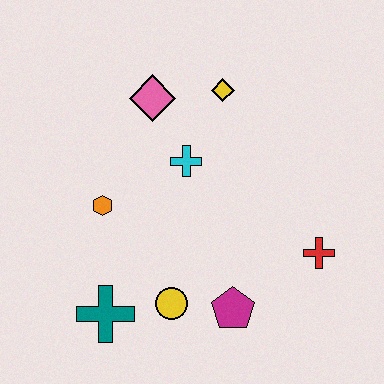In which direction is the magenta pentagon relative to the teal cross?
The magenta pentagon is to the right of the teal cross.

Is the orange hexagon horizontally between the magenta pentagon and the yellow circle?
No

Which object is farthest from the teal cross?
The yellow diamond is farthest from the teal cross.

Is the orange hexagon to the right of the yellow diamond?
No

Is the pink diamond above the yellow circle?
Yes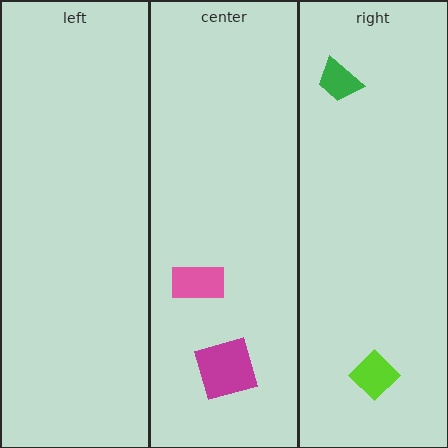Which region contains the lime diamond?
The right region.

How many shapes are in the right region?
2.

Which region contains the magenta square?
The center region.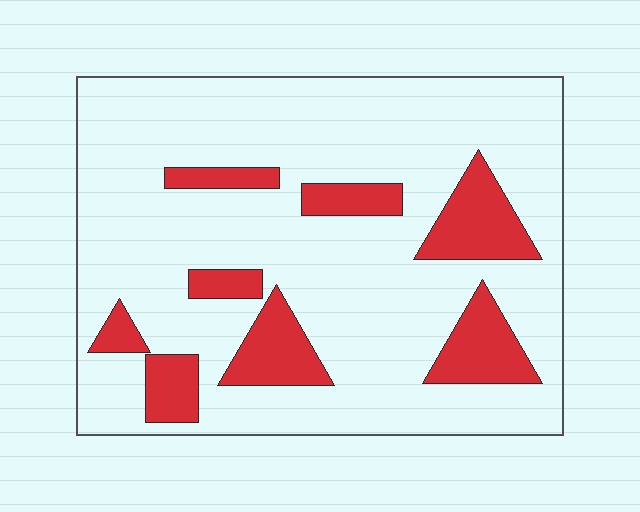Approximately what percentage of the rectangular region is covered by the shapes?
Approximately 20%.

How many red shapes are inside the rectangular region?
8.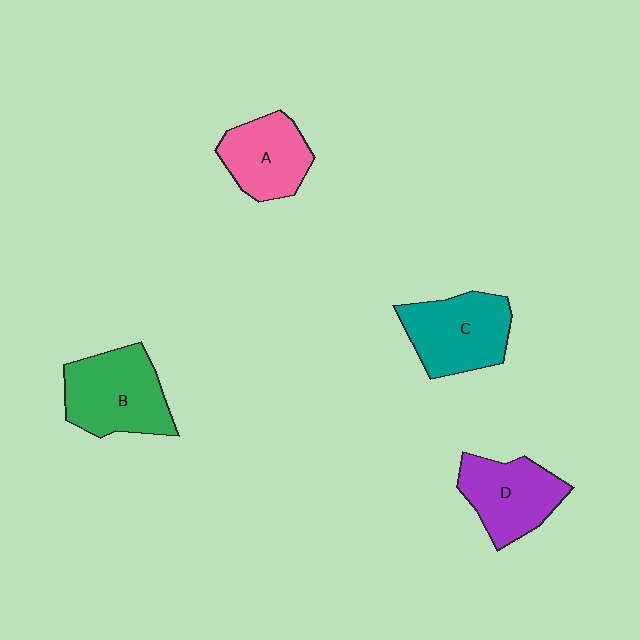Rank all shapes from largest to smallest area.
From largest to smallest: B (green), C (teal), D (purple), A (pink).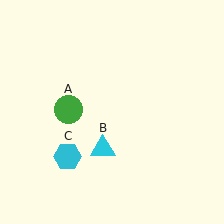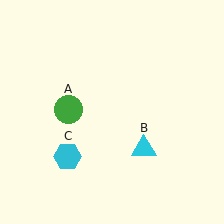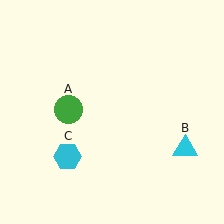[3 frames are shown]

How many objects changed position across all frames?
1 object changed position: cyan triangle (object B).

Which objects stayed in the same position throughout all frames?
Green circle (object A) and cyan hexagon (object C) remained stationary.